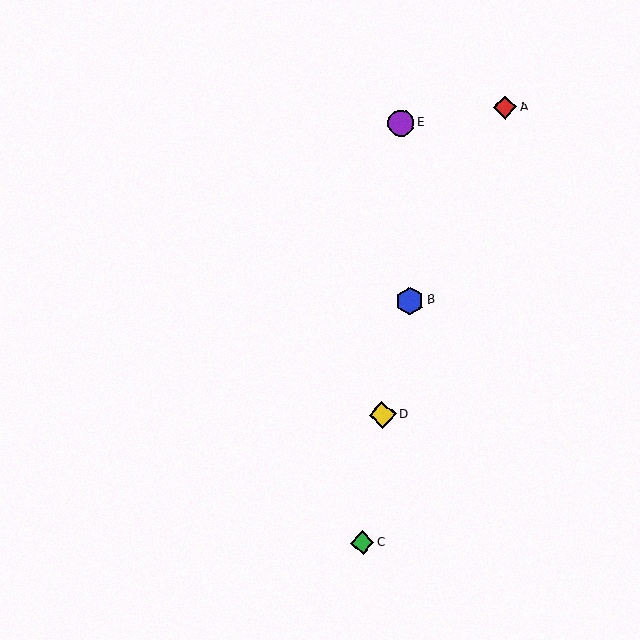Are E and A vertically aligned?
No, E is at x≈401 and A is at x≈505.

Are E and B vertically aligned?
Yes, both are at x≈401.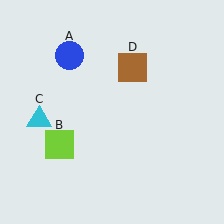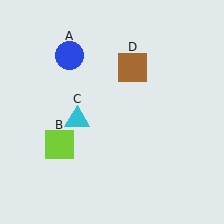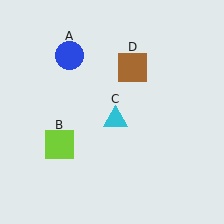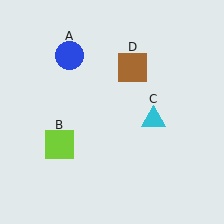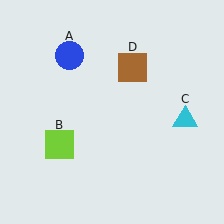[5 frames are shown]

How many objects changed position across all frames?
1 object changed position: cyan triangle (object C).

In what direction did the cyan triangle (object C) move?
The cyan triangle (object C) moved right.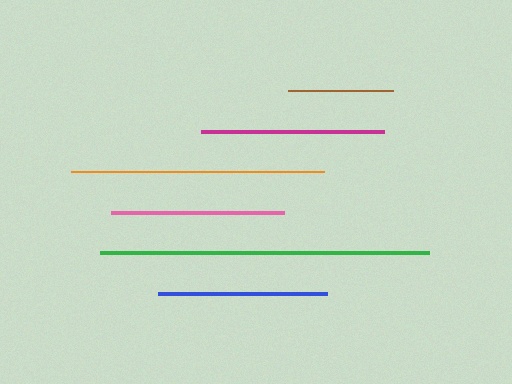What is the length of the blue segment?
The blue segment is approximately 169 pixels long.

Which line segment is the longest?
The green line is the longest at approximately 328 pixels.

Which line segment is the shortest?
The brown line is the shortest at approximately 105 pixels.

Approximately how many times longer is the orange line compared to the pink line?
The orange line is approximately 1.5 times the length of the pink line.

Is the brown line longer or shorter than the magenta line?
The magenta line is longer than the brown line.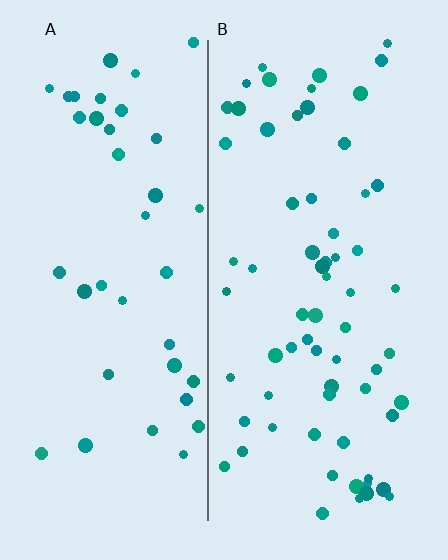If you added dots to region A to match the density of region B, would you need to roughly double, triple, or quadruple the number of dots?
Approximately double.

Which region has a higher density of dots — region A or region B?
B (the right).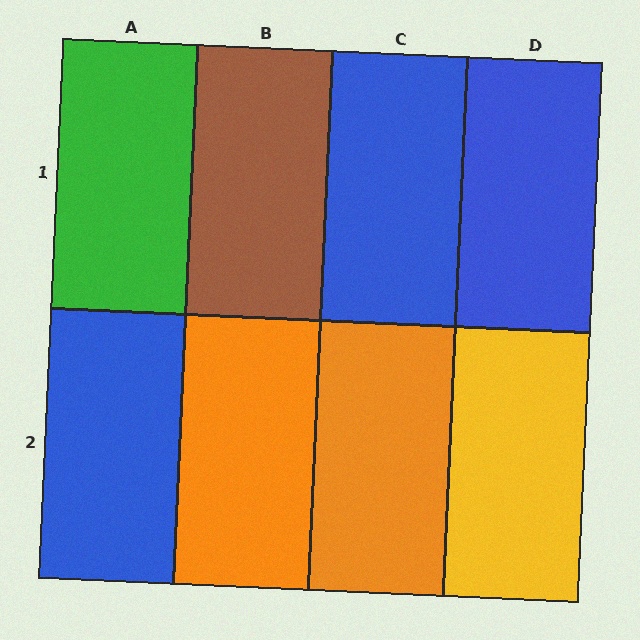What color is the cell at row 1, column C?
Blue.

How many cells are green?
1 cell is green.